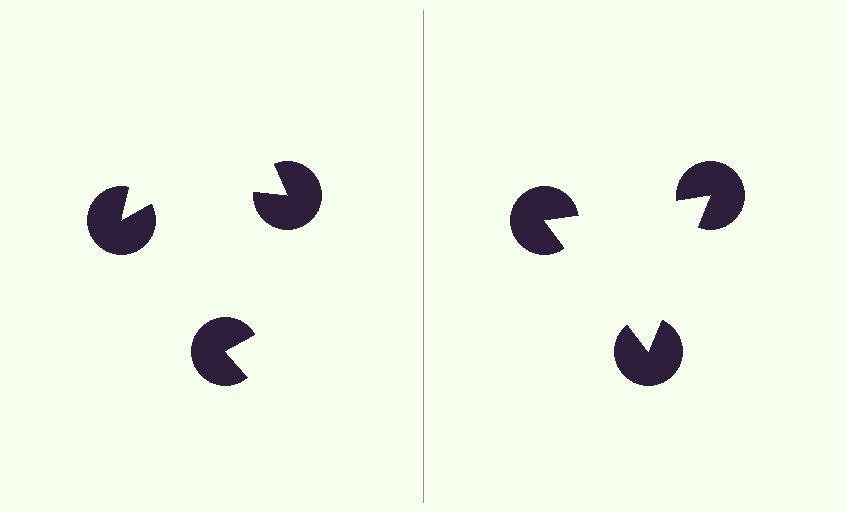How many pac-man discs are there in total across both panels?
6 — 3 on each side.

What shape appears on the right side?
An illusory triangle.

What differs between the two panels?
The pac-man discs are positioned identically on both sides; only the wedge orientations differ. On the right they align to a triangle; on the left they are misaligned.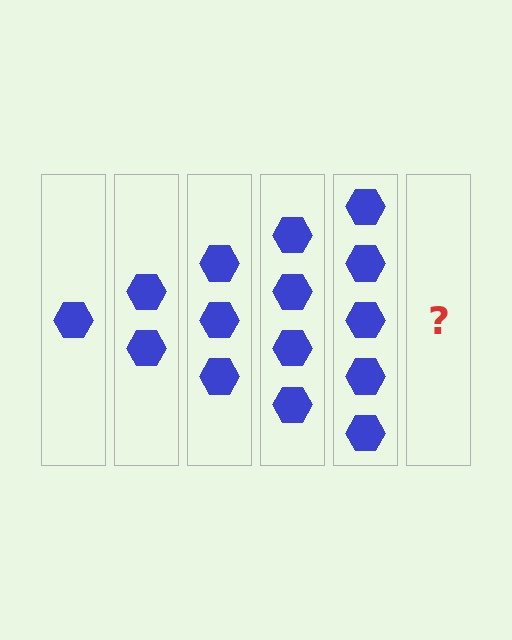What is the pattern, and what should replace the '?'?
The pattern is that each step adds one more hexagon. The '?' should be 6 hexagons.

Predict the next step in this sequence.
The next step is 6 hexagons.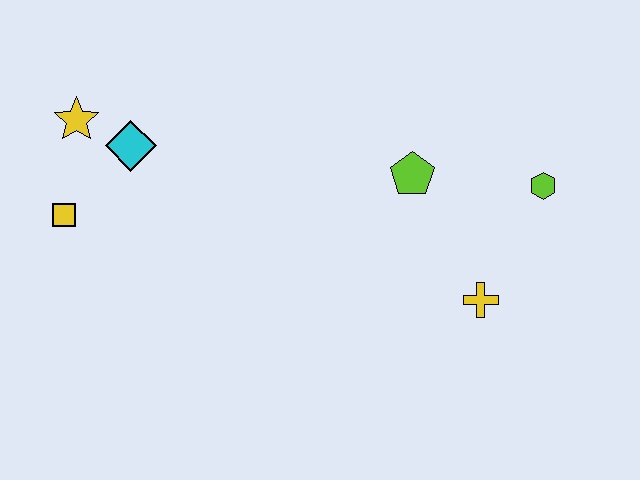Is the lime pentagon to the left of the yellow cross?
Yes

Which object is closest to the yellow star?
The cyan diamond is closest to the yellow star.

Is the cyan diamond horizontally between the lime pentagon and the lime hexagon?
No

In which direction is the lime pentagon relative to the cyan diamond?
The lime pentagon is to the right of the cyan diamond.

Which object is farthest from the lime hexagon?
The yellow square is farthest from the lime hexagon.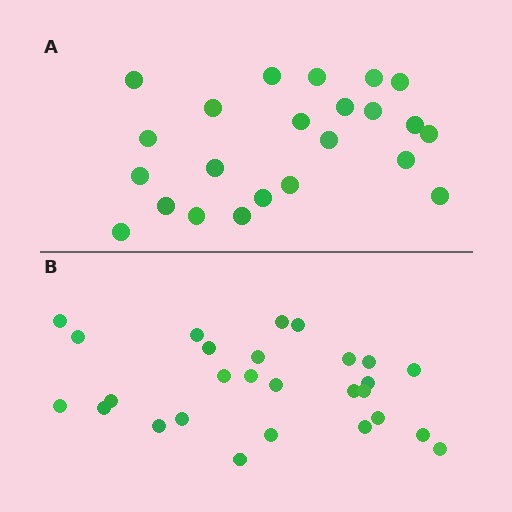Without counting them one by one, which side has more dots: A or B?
Region B (the bottom region) has more dots.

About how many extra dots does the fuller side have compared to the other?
Region B has about 4 more dots than region A.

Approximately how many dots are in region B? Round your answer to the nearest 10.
About 30 dots. (The exact count is 27, which rounds to 30.)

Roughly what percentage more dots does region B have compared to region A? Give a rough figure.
About 15% more.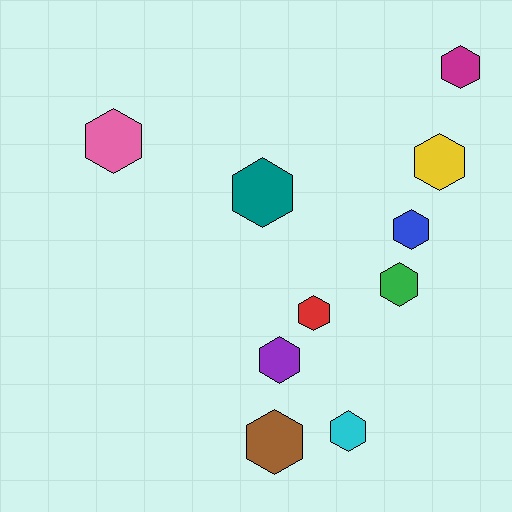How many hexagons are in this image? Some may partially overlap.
There are 10 hexagons.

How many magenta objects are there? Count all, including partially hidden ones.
There is 1 magenta object.